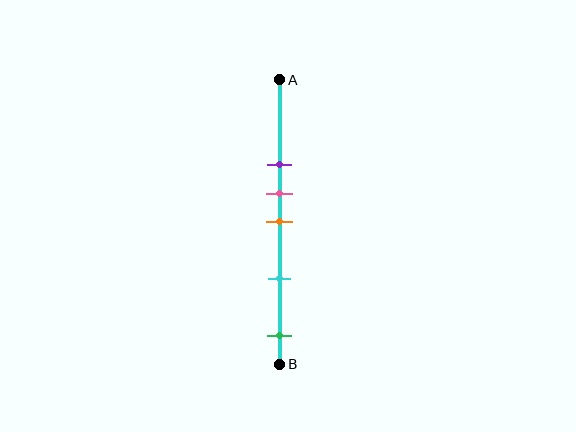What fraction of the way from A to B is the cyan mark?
The cyan mark is approximately 70% (0.7) of the way from A to B.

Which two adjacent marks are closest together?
The pink and orange marks are the closest adjacent pair.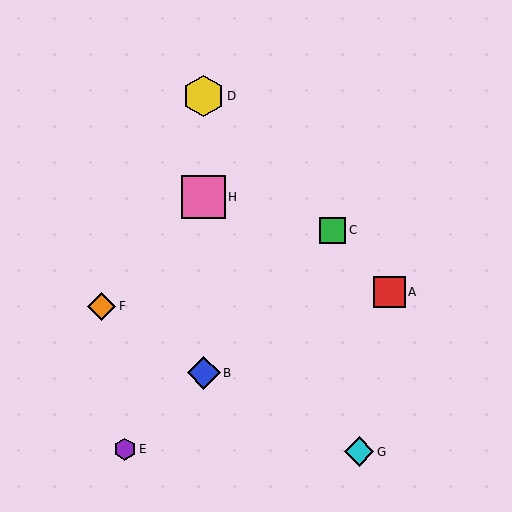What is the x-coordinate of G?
Object G is at x≈359.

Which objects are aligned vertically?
Objects B, D, H are aligned vertically.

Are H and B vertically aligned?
Yes, both are at x≈204.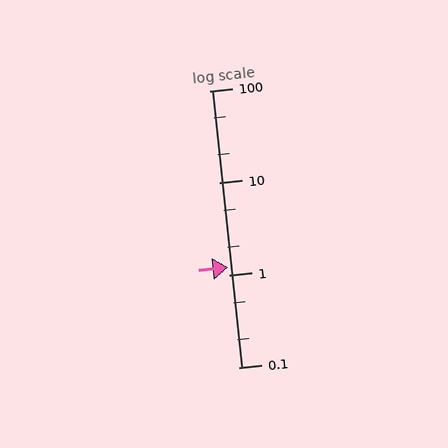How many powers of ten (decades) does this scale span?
The scale spans 3 decades, from 0.1 to 100.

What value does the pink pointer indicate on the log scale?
The pointer indicates approximately 1.2.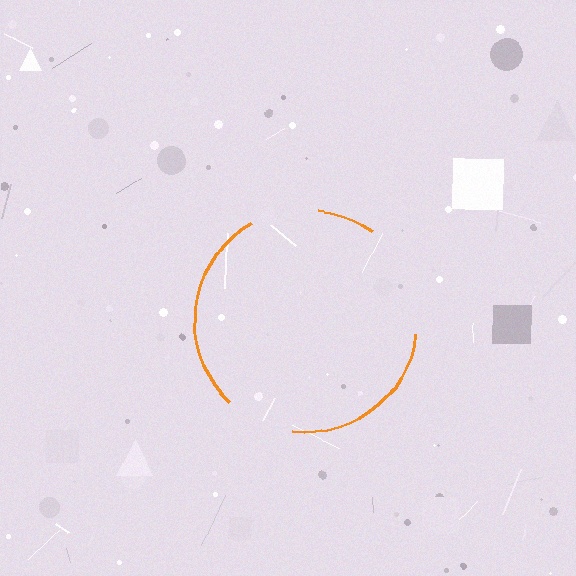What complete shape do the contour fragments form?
The contour fragments form a circle.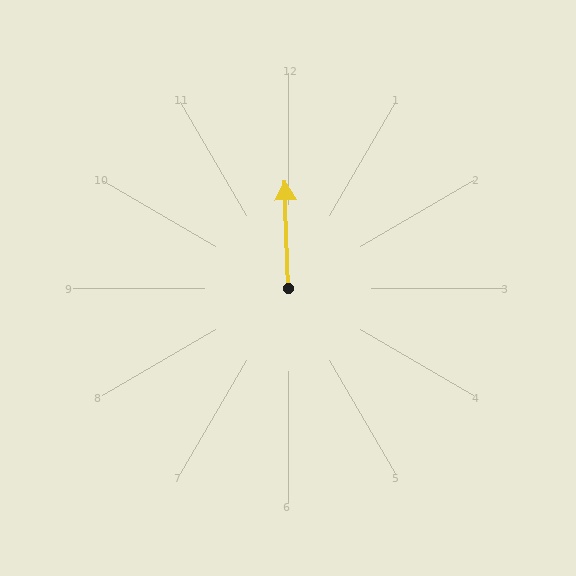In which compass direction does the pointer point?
North.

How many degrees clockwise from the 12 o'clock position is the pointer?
Approximately 358 degrees.